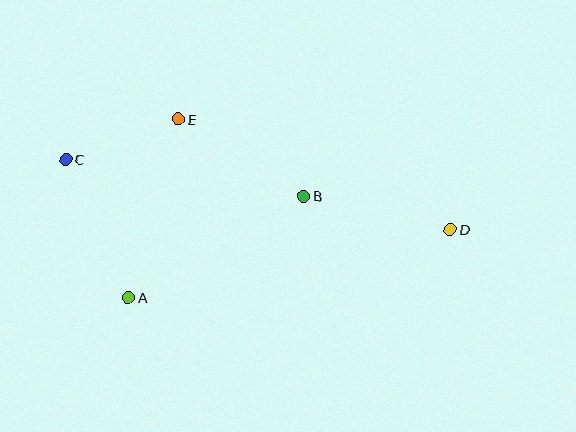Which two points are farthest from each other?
Points C and D are farthest from each other.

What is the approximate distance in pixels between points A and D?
The distance between A and D is approximately 329 pixels.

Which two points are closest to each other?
Points C and E are closest to each other.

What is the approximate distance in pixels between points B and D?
The distance between B and D is approximately 150 pixels.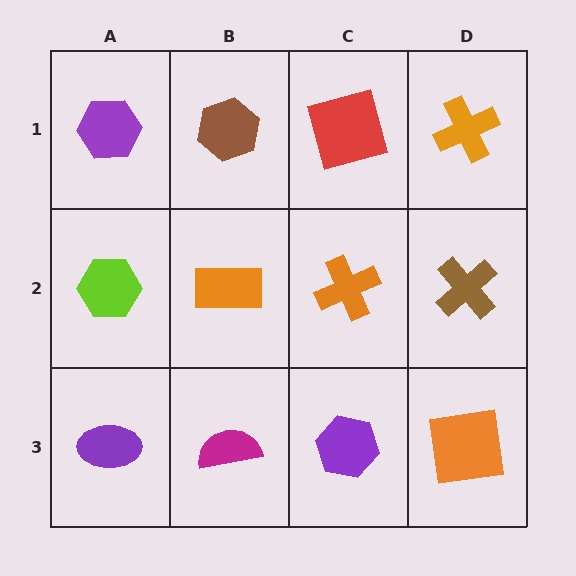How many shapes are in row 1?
4 shapes.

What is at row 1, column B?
A brown hexagon.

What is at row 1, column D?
An orange cross.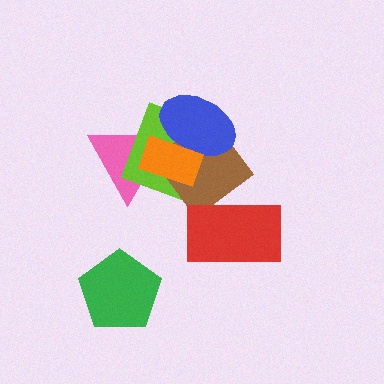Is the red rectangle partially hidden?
No, no other shape covers it.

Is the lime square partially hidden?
Yes, it is partially covered by another shape.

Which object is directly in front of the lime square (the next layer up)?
The brown diamond is directly in front of the lime square.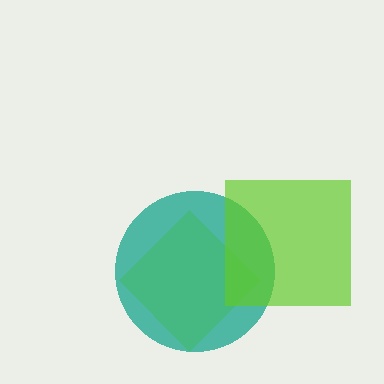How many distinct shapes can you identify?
There are 3 distinct shapes: a teal circle, a green diamond, a lime square.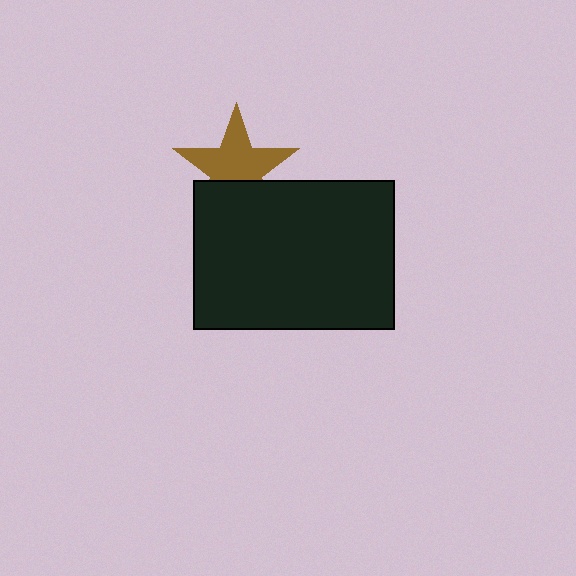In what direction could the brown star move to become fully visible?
The brown star could move up. That would shift it out from behind the black rectangle entirely.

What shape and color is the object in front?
The object in front is a black rectangle.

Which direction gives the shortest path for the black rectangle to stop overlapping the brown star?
Moving down gives the shortest separation.